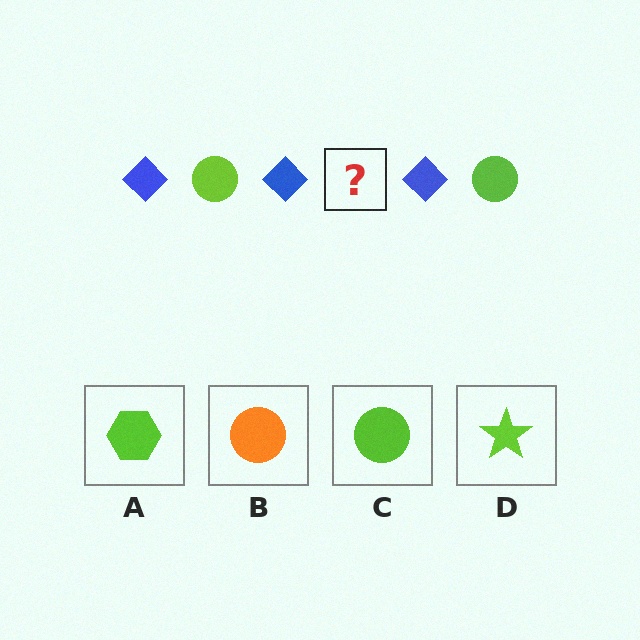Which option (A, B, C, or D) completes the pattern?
C.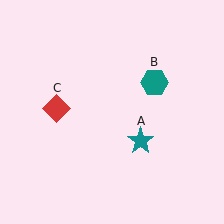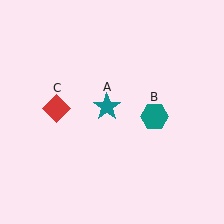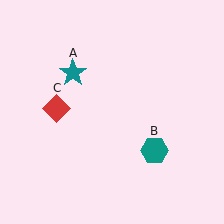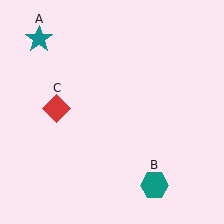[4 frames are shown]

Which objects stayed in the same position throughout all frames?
Red diamond (object C) remained stationary.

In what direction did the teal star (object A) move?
The teal star (object A) moved up and to the left.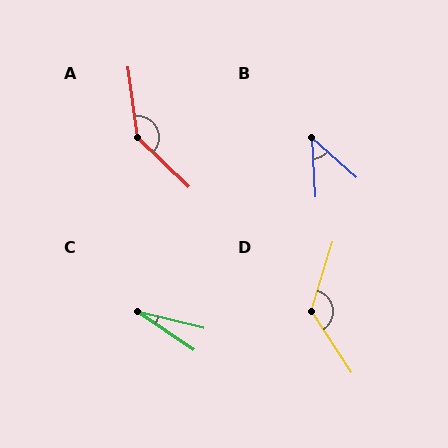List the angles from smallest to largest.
C (20°), B (45°), D (129°), A (141°).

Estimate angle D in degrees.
Approximately 129 degrees.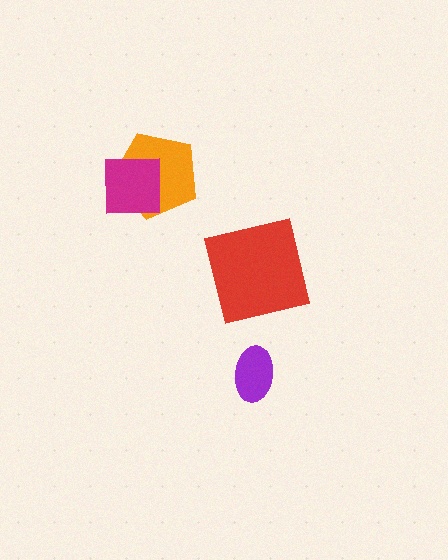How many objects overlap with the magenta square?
1 object overlaps with the magenta square.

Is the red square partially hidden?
No, no other shape covers it.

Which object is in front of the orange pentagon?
The magenta square is in front of the orange pentagon.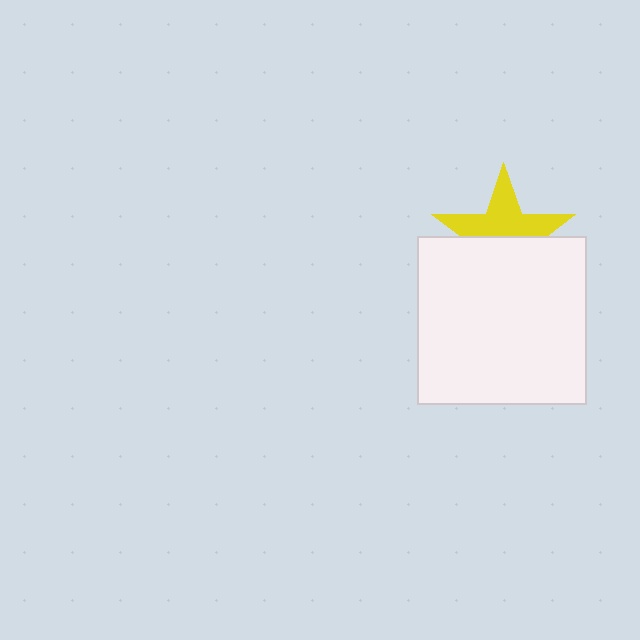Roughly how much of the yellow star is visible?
About half of it is visible (roughly 51%).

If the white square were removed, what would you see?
You would see the complete yellow star.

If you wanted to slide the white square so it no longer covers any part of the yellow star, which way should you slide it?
Slide it down — that is the most direct way to separate the two shapes.